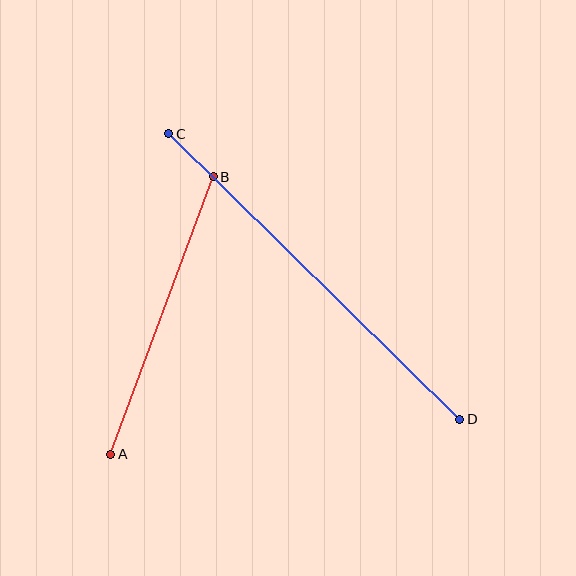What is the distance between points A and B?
The distance is approximately 296 pixels.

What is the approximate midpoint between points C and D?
The midpoint is at approximately (314, 276) pixels.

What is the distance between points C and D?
The distance is approximately 407 pixels.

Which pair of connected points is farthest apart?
Points C and D are farthest apart.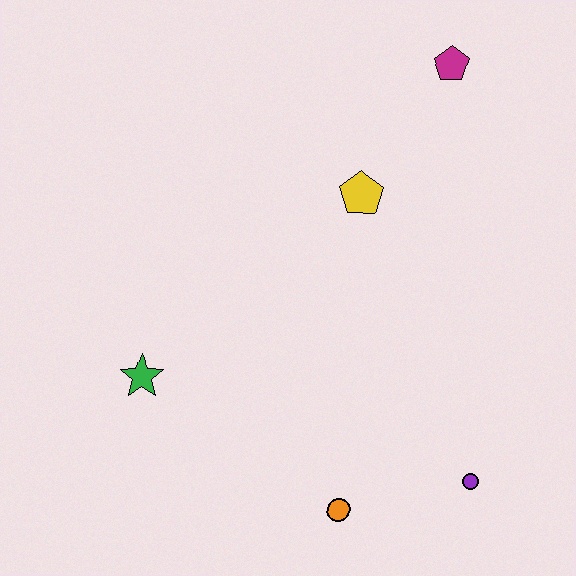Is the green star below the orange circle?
No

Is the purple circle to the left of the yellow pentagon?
No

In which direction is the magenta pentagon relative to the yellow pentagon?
The magenta pentagon is above the yellow pentagon.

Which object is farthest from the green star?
The magenta pentagon is farthest from the green star.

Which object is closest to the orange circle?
The purple circle is closest to the orange circle.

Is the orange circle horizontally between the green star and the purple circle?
Yes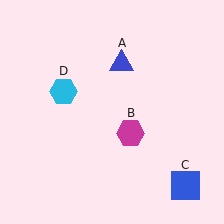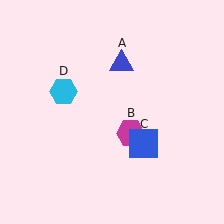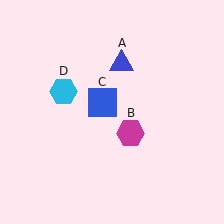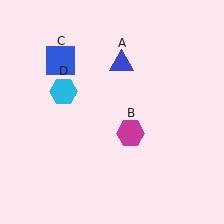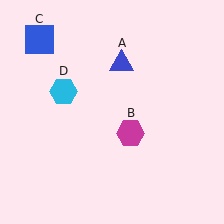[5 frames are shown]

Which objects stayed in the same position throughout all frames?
Blue triangle (object A) and magenta hexagon (object B) and cyan hexagon (object D) remained stationary.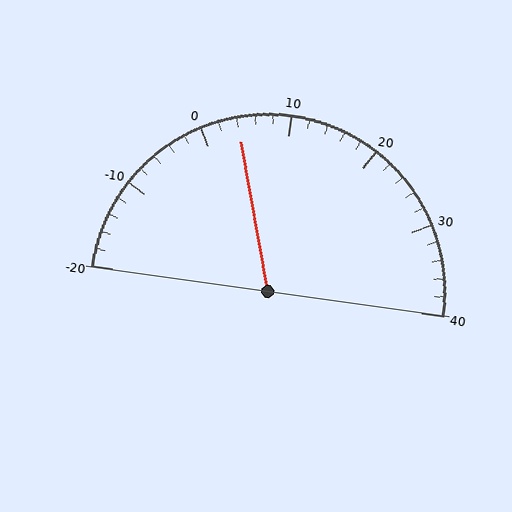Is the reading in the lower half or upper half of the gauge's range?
The reading is in the lower half of the range (-20 to 40).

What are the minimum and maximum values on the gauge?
The gauge ranges from -20 to 40.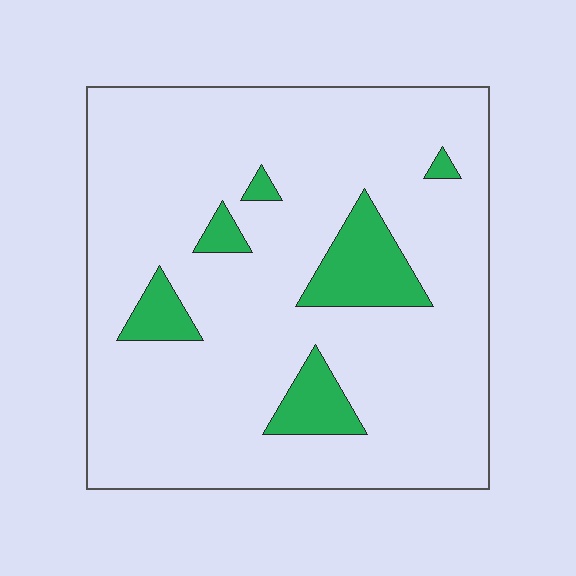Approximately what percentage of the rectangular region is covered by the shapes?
Approximately 10%.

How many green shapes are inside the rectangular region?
6.